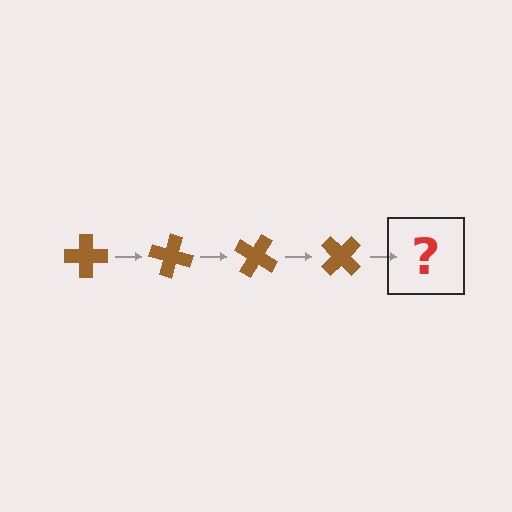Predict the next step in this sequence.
The next step is a brown cross rotated 60 degrees.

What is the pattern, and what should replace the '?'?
The pattern is that the cross rotates 15 degrees each step. The '?' should be a brown cross rotated 60 degrees.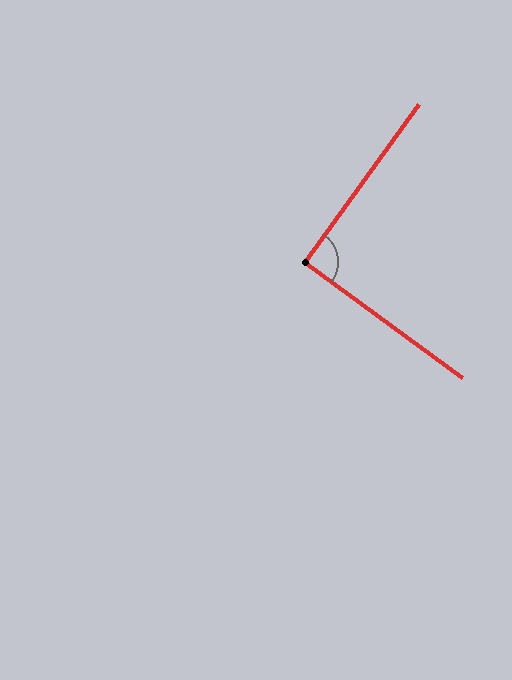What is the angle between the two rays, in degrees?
Approximately 90 degrees.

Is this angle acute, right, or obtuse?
It is approximately a right angle.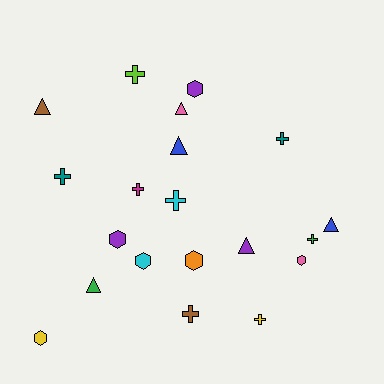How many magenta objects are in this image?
There is 1 magenta object.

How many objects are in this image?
There are 20 objects.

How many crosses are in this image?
There are 8 crosses.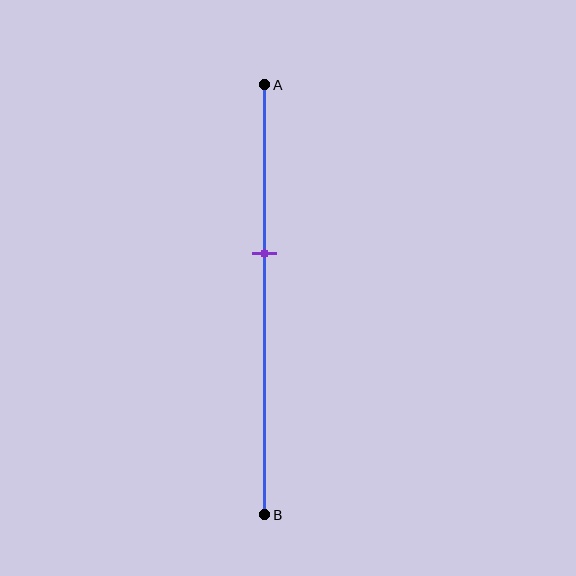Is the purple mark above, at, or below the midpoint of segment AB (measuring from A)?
The purple mark is above the midpoint of segment AB.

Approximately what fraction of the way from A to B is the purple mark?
The purple mark is approximately 40% of the way from A to B.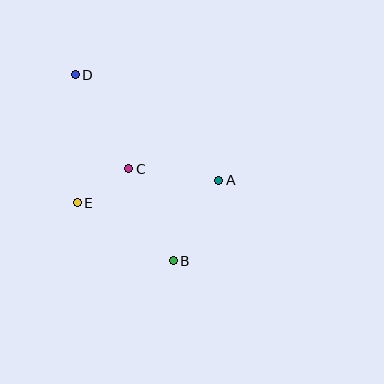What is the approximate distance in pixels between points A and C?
The distance between A and C is approximately 91 pixels.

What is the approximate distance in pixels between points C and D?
The distance between C and D is approximately 108 pixels.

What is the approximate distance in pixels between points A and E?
The distance between A and E is approximately 143 pixels.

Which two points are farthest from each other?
Points B and D are farthest from each other.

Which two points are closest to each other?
Points C and E are closest to each other.